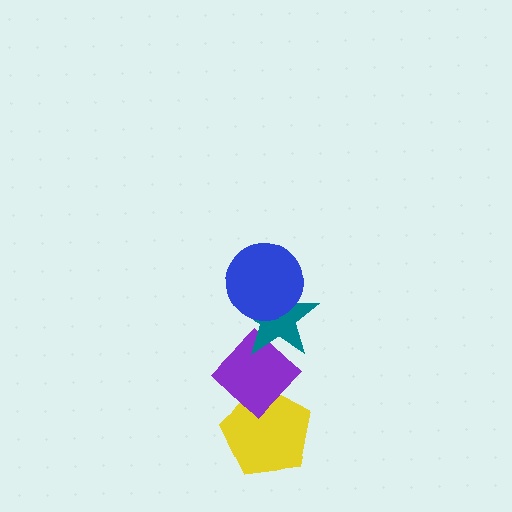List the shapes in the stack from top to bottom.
From top to bottom: the blue circle, the teal star, the purple diamond, the yellow pentagon.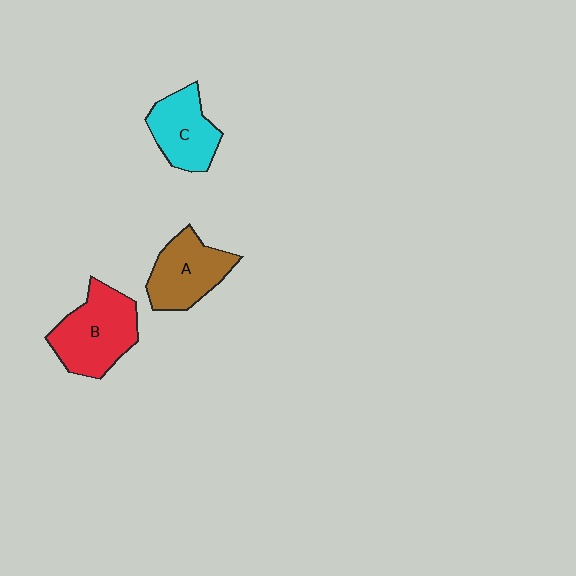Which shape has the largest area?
Shape B (red).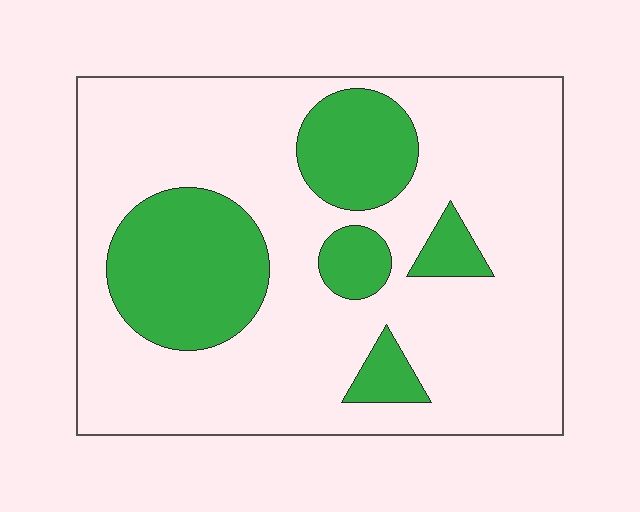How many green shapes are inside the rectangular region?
5.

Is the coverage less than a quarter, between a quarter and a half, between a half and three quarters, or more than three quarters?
Between a quarter and a half.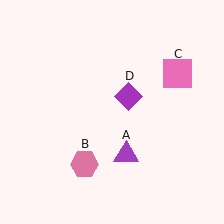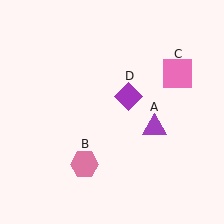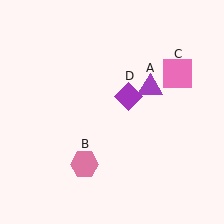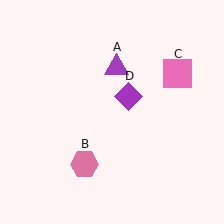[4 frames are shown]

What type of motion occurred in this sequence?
The purple triangle (object A) rotated counterclockwise around the center of the scene.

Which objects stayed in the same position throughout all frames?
Pink hexagon (object B) and pink square (object C) and purple diamond (object D) remained stationary.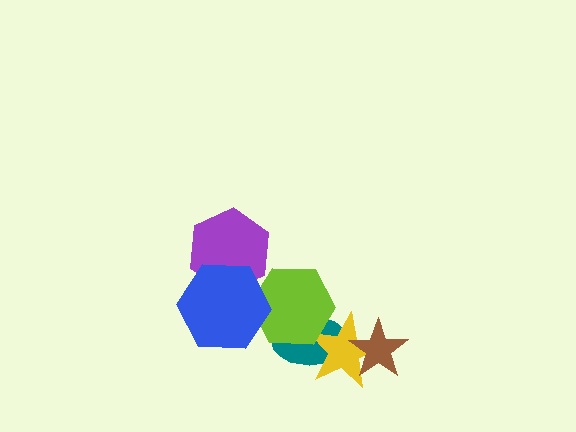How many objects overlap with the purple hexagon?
1 object overlaps with the purple hexagon.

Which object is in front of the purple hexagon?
The blue hexagon is in front of the purple hexagon.